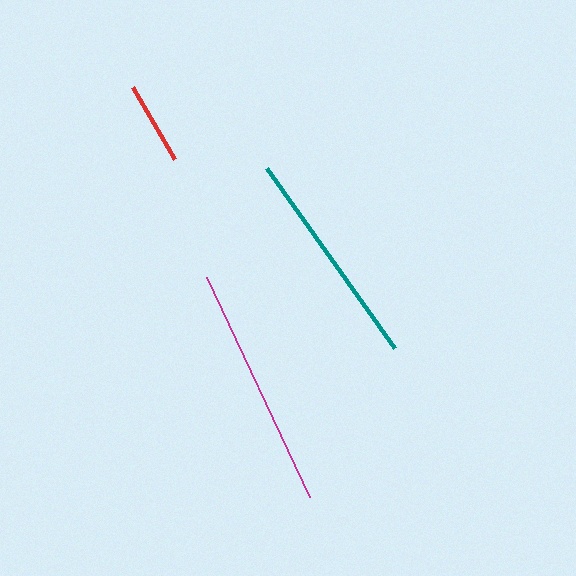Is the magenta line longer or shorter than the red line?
The magenta line is longer than the red line.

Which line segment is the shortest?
The red line is the shortest at approximately 84 pixels.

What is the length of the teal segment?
The teal segment is approximately 221 pixels long.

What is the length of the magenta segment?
The magenta segment is approximately 243 pixels long.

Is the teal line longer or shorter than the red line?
The teal line is longer than the red line.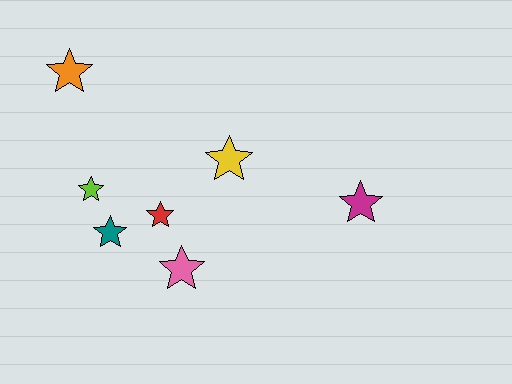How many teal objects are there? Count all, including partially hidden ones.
There is 1 teal object.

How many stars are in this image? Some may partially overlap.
There are 7 stars.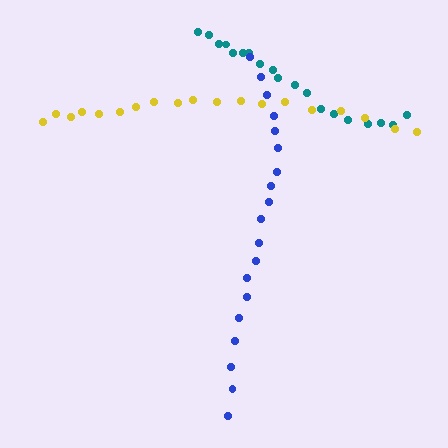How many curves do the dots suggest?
There are 3 distinct paths.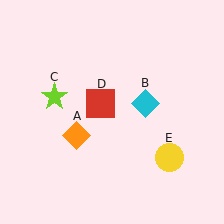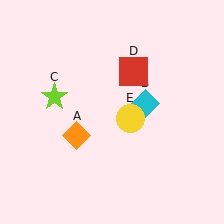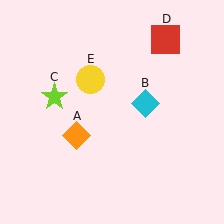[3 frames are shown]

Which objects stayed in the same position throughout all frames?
Orange diamond (object A) and cyan diamond (object B) and lime star (object C) remained stationary.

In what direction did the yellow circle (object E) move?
The yellow circle (object E) moved up and to the left.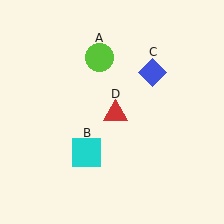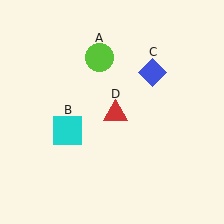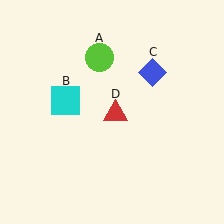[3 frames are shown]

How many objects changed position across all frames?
1 object changed position: cyan square (object B).